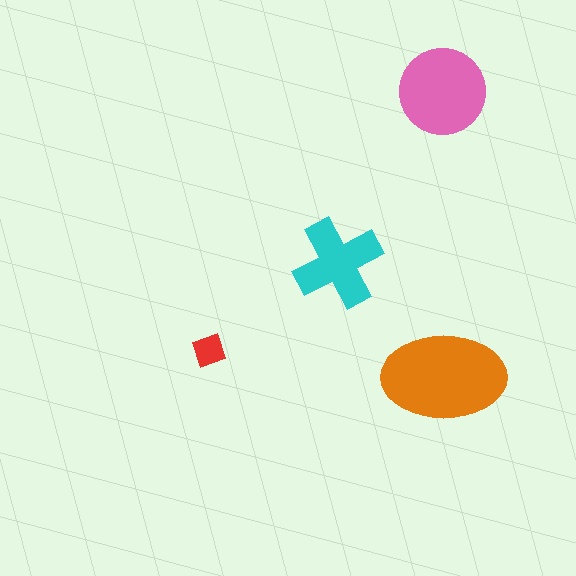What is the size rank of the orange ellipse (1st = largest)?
1st.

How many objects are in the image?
There are 4 objects in the image.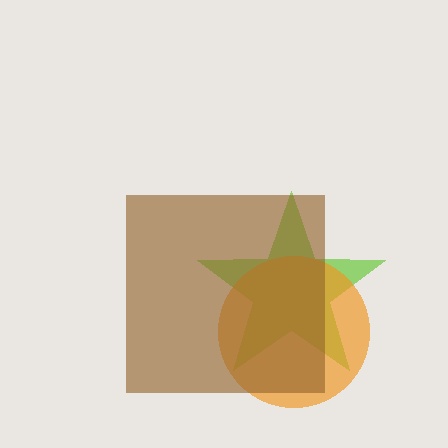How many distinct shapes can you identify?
There are 3 distinct shapes: a lime star, an orange circle, a brown square.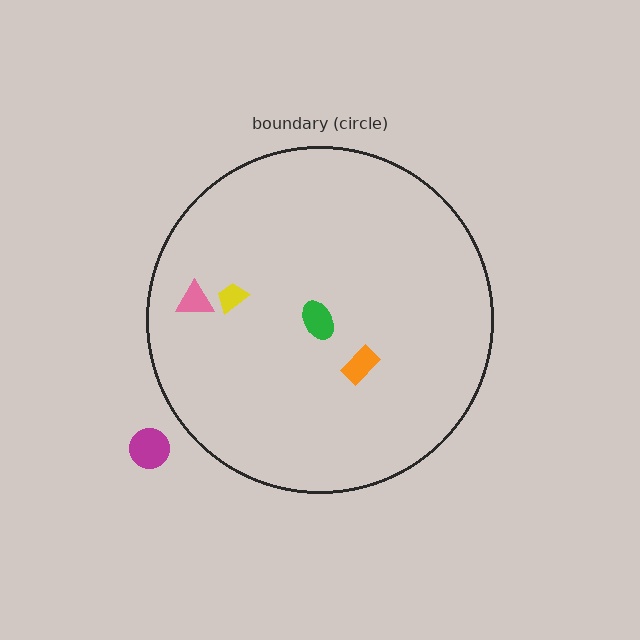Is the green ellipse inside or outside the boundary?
Inside.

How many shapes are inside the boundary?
4 inside, 1 outside.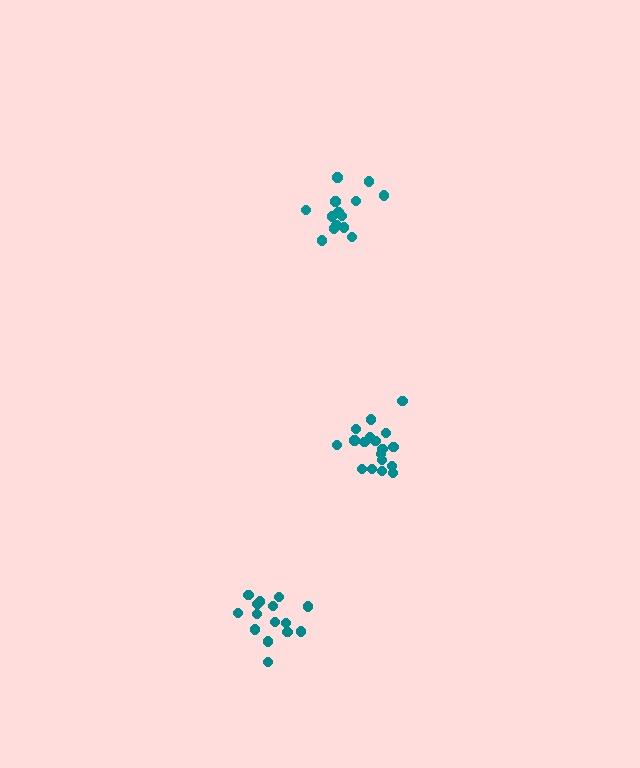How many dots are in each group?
Group 1: 14 dots, Group 2: 15 dots, Group 3: 18 dots (47 total).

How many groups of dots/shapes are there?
There are 3 groups.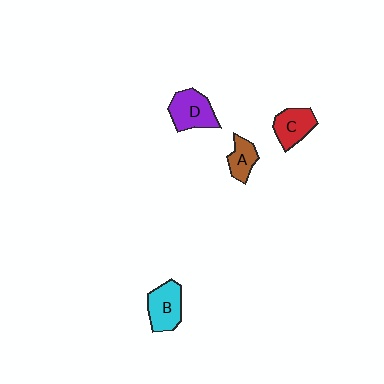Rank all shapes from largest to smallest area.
From largest to smallest: D (purple), B (cyan), C (red), A (brown).